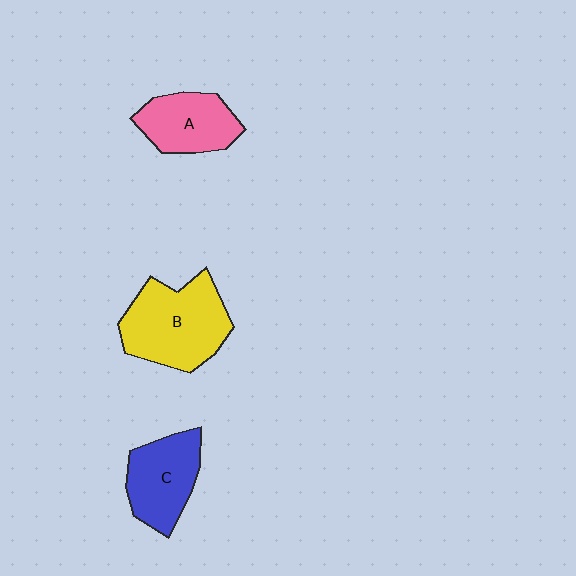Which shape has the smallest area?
Shape A (pink).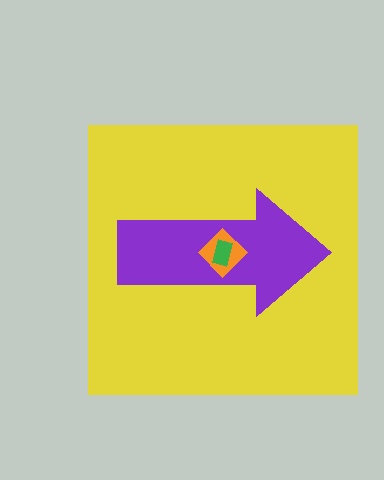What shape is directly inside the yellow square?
The purple arrow.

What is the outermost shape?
The yellow square.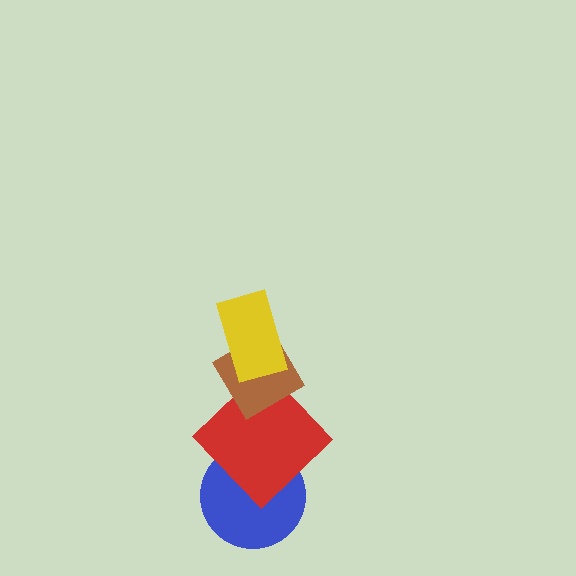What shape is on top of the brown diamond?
The yellow rectangle is on top of the brown diamond.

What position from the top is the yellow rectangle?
The yellow rectangle is 1st from the top.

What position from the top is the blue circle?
The blue circle is 4th from the top.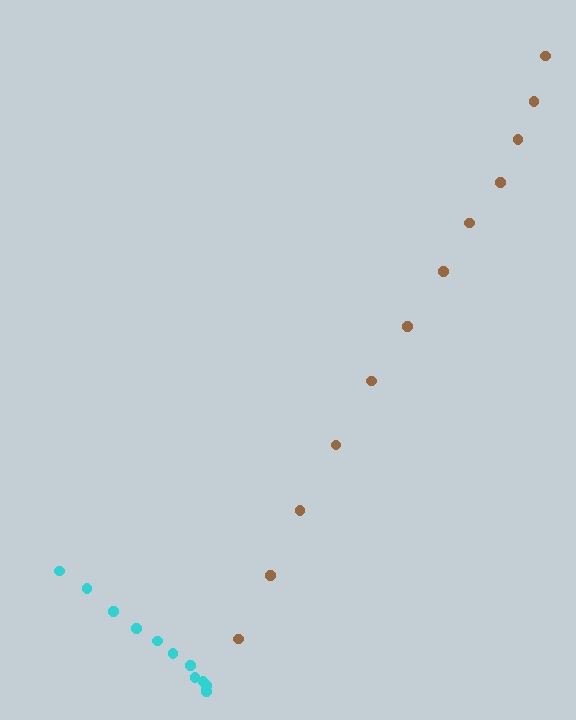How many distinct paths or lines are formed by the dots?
There are 2 distinct paths.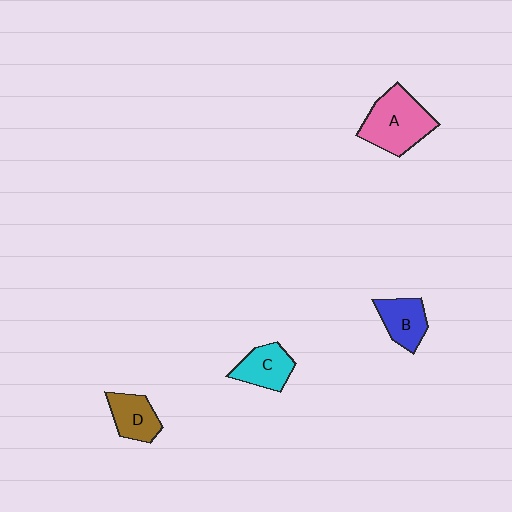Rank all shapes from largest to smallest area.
From largest to smallest: A (pink), C (cyan), B (blue), D (brown).